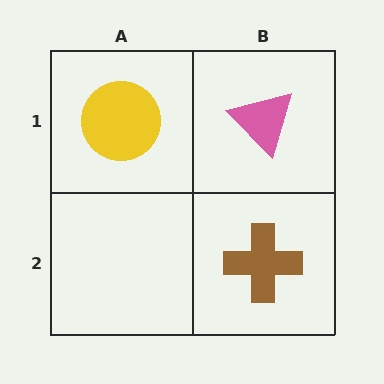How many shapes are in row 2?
1 shape.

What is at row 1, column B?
A pink triangle.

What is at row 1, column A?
A yellow circle.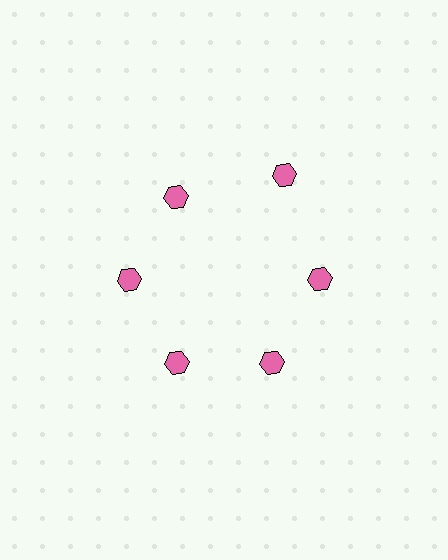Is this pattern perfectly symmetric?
No. The 6 pink hexagons are arranged in a ring, but one element near the 1 o'clock position is pushed outward from the center, breaking the 6-fold rotational symmetry.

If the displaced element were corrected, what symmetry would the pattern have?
It would have 6-fold rotational symmetry — the pattern would map onto itself every 60 degrees.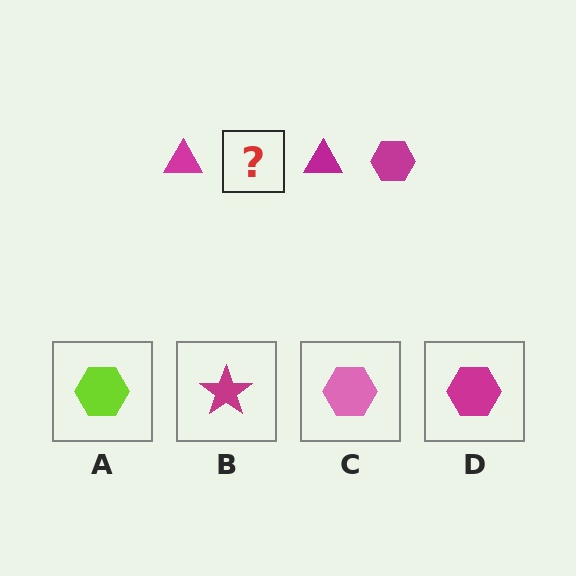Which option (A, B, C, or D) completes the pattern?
D.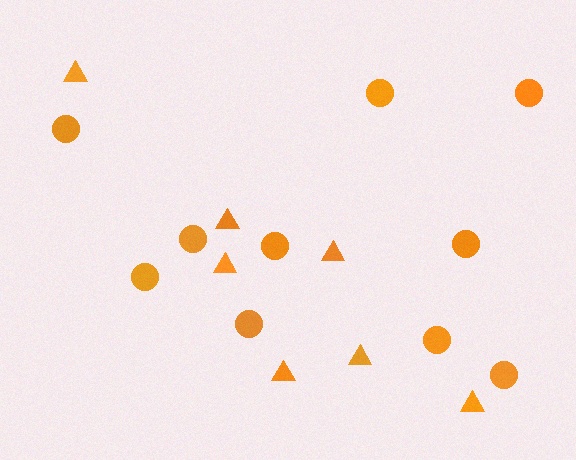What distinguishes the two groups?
There are 2 groups: one group of triangles (7) and one group of circles (10).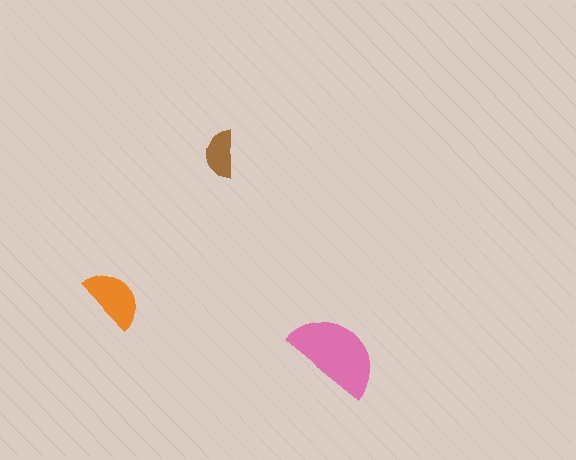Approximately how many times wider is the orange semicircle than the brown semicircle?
About 1.5 times wider.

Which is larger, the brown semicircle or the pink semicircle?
The pink one.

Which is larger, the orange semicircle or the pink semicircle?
The pink one.